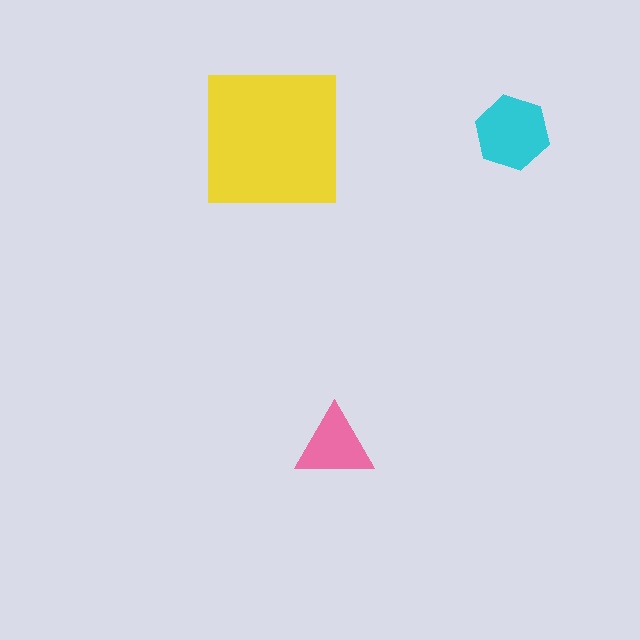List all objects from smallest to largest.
The pink triangle, the cyan hexagon, the yellow square.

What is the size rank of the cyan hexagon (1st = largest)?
2nd.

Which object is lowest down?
The pink triangle is bottommost.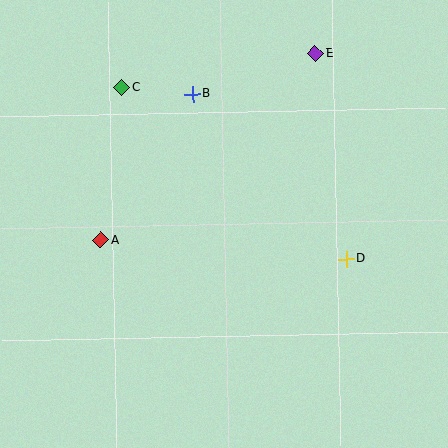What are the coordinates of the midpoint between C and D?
The midpoint between C and D is at (234, 173).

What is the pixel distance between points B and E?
The distance between B and E is 129 pixels.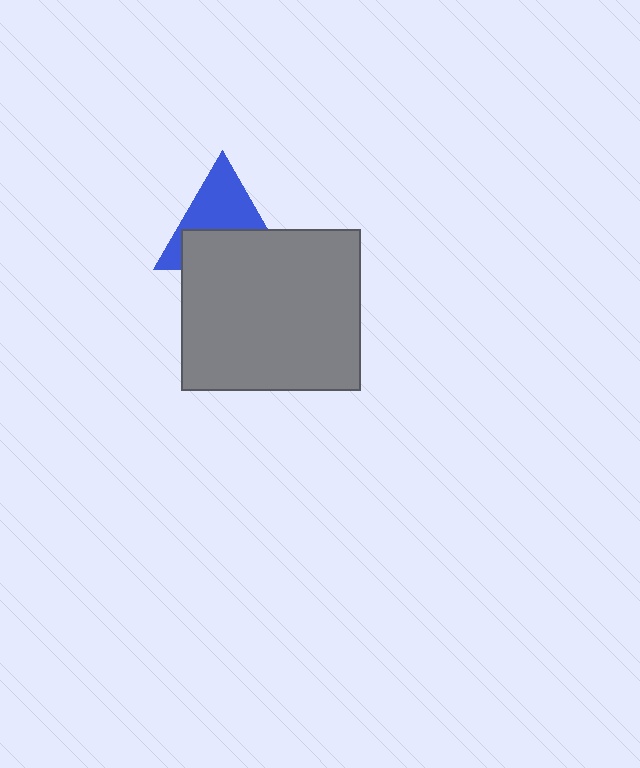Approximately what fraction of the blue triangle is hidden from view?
Roughly 47% of the blue triangle is hidden behind the gray rectangle.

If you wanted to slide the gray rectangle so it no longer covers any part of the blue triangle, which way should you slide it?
Slide it down — that is the most direct way to separate the two shapes.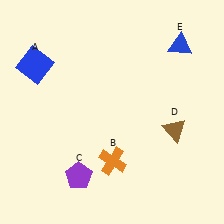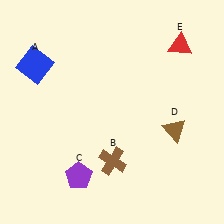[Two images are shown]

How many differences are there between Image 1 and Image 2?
There are 2 differences between the two images.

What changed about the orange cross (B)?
In Image 1, B is orange. In Image 2, it changed to brown.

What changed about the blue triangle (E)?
In Image 1, E is blue. In Image 2, it changed to red.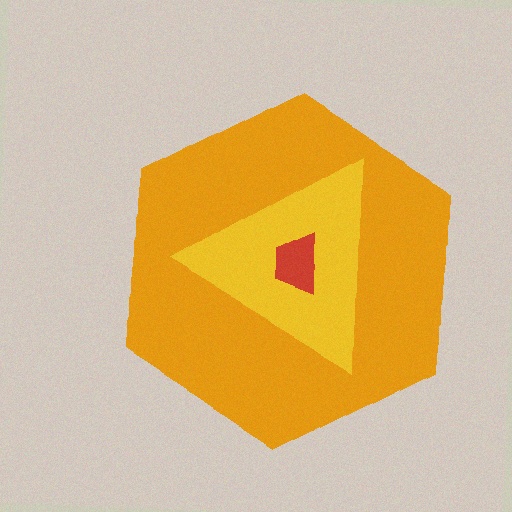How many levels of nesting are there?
3.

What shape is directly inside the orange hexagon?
The yellow triangle.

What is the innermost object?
The red trapezoid.